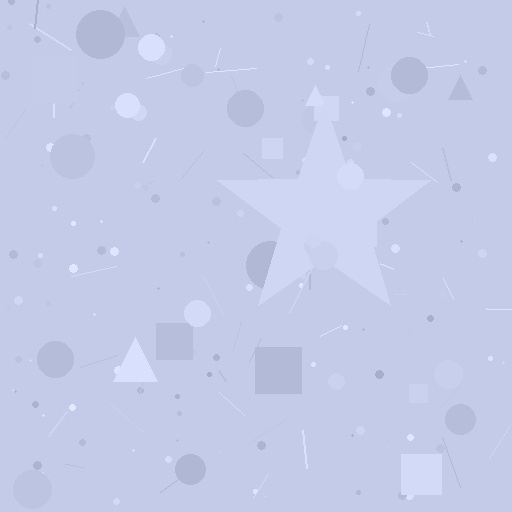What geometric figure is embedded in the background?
A star is embedded in the background.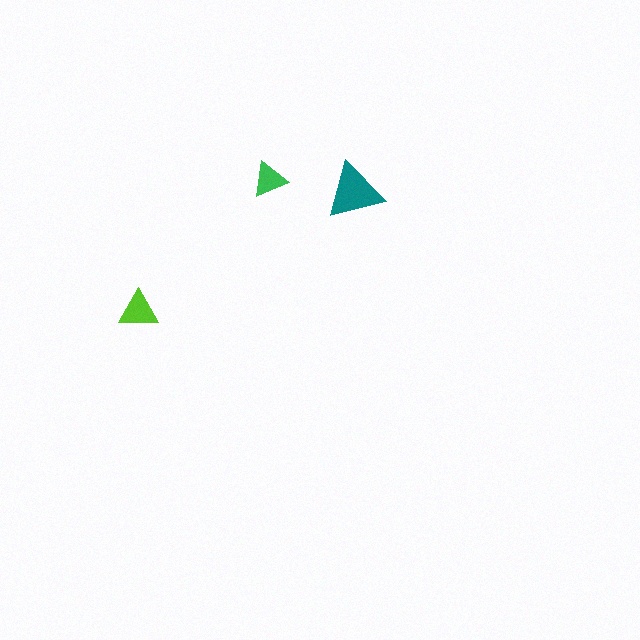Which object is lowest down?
The lime triangle is bottommost.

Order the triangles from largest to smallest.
the teal one, the lime one, the green one.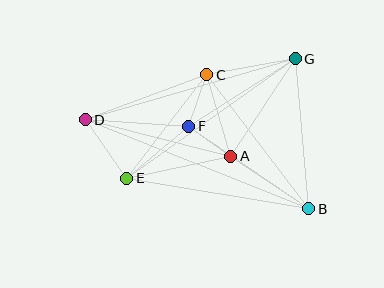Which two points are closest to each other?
Points A and F are closest to each other.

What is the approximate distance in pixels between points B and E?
The distance between B and E is approximately 184 pixels.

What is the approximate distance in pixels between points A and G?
The distance between A and G is approximately 117 pixels.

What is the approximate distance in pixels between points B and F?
The distance between B and F is approximately 145 pixels.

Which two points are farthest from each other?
Points B and D are farthest from each other.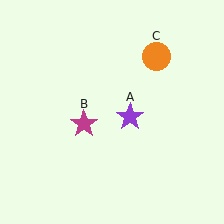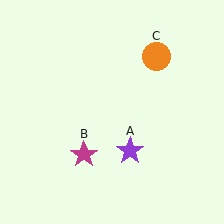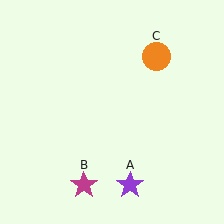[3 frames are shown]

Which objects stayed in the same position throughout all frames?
Orange circle (object C) remained stationary.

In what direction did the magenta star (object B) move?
The magenta star (object B) moved down.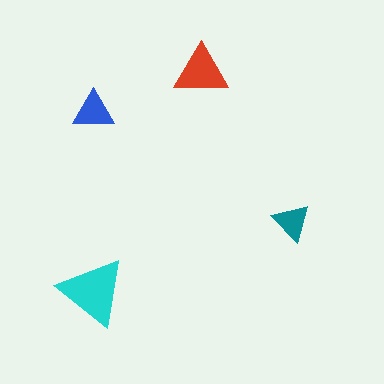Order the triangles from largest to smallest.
the cyan one, the red one, the blue one, the teal one.